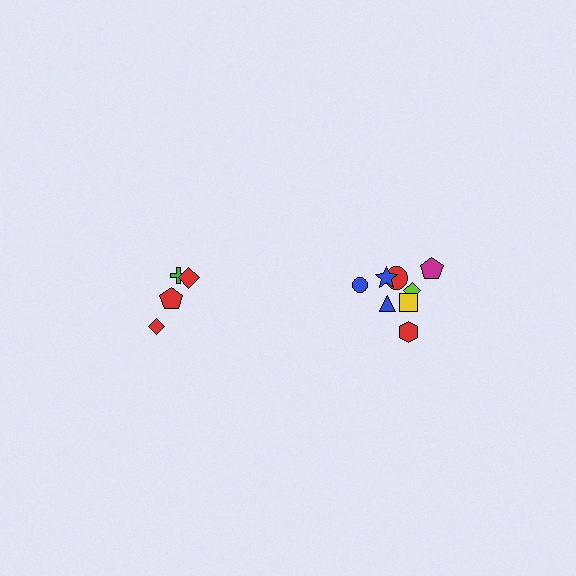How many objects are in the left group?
There are 4 objects.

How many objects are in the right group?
There are 8 objects.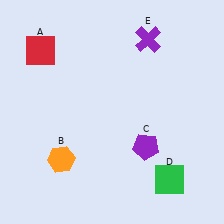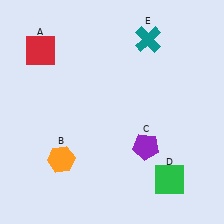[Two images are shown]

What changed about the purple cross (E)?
In Image 1, E is purple. In Image 2, it changed to teal.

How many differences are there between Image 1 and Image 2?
There is 1 difference between the two images.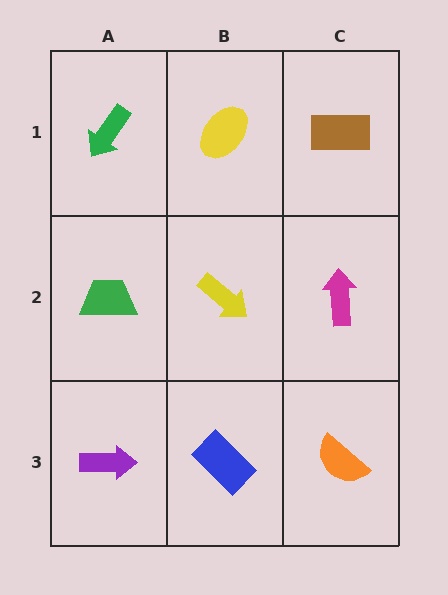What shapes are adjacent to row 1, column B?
A yellow arrow (row 2, column B), a green arrow (row 1, column A), a brown rectangle (row 1, column C).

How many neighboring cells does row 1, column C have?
2.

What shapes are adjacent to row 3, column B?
A yellow arrow (row 2, column B), a purple arrow (row 3, column A), an orange semicircle (row 3, column C).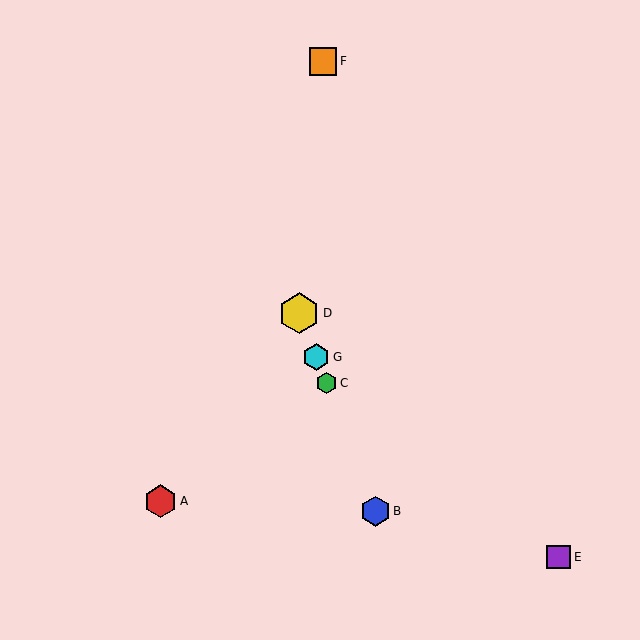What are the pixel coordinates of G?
Object G is at (316, 357).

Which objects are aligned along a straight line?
Objects B, C, D, G are aligned along a straight line.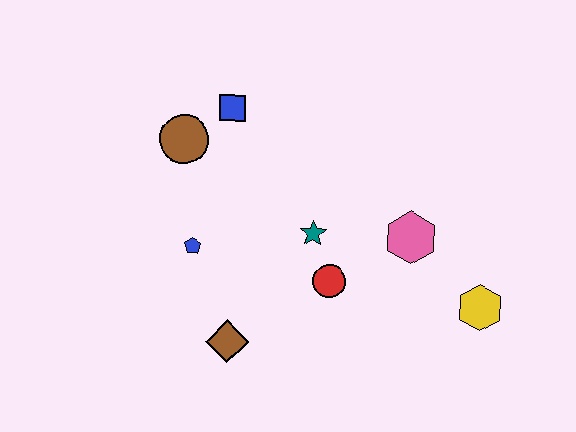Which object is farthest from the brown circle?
The yellow hexagon is farthest from the brown circle.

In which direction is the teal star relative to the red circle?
The teal star is above the red circle.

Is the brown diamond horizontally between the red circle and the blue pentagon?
Yes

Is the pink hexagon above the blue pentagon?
Yes